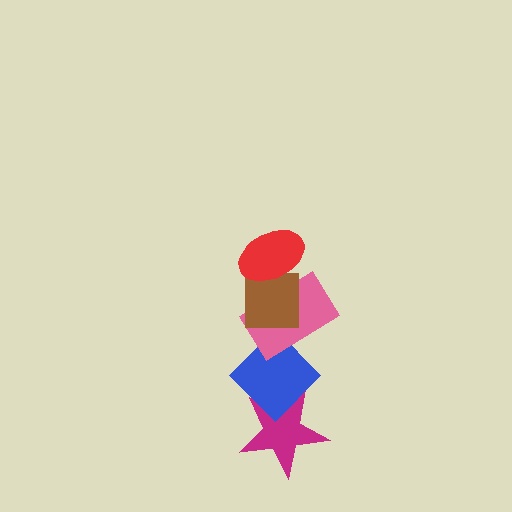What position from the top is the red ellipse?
The red ellipse is 1st from the top.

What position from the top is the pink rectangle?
The pink rectangle is 3rd from the top.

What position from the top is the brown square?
The brown square is 2nd from the top.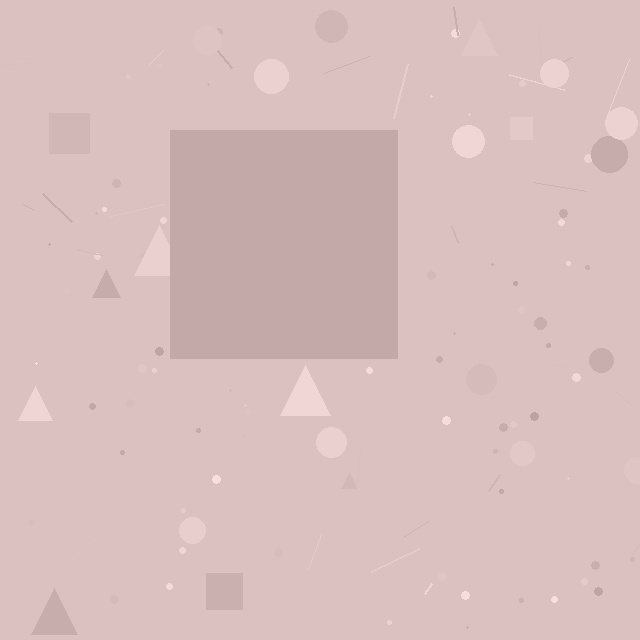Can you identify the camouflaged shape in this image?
The camouflaged shape is a square.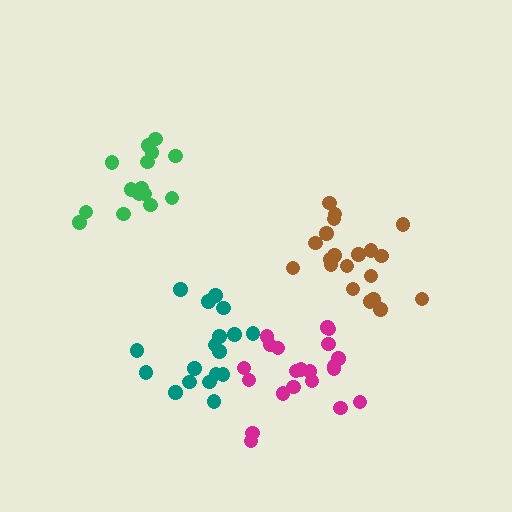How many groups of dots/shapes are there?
There are 4 groups.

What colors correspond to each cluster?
The clusters are colored: brown, green, teal, magenta.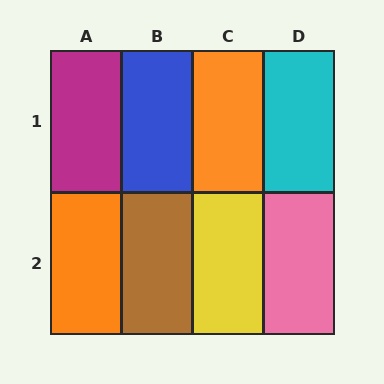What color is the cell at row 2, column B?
Brown.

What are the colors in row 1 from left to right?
Magenta, blue, orange, cyan.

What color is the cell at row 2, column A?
Orange.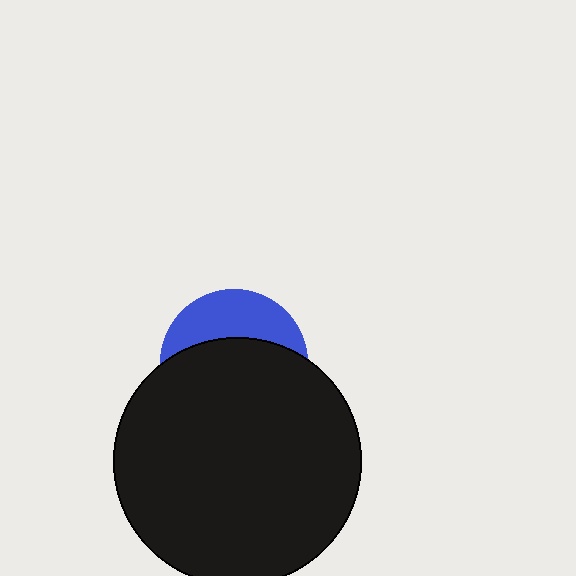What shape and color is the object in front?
The object in front is a black circle.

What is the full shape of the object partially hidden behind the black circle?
The partially hidden object is a blue circle.